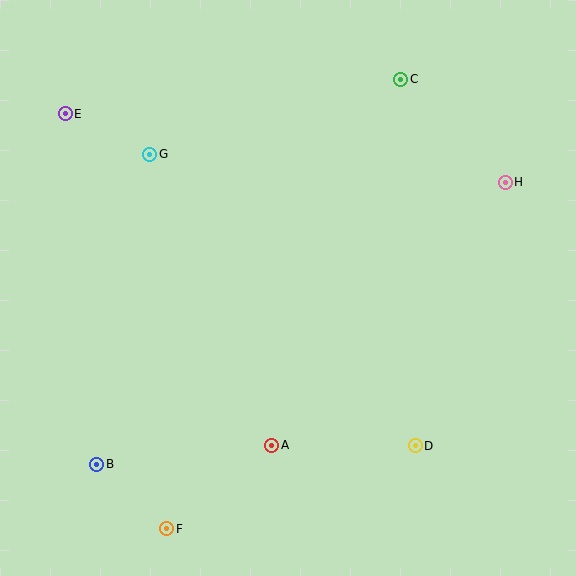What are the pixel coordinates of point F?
Point F is at (167, 529).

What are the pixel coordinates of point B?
Point B is at (97, 464).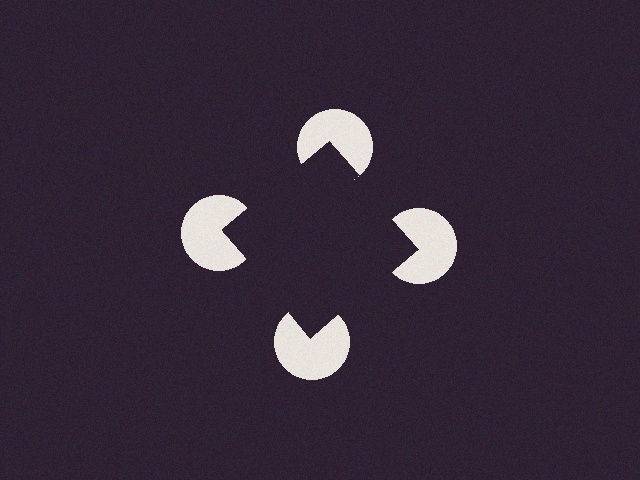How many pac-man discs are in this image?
There are 4 — one at each vertex of the illusory square.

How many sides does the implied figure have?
4 sides.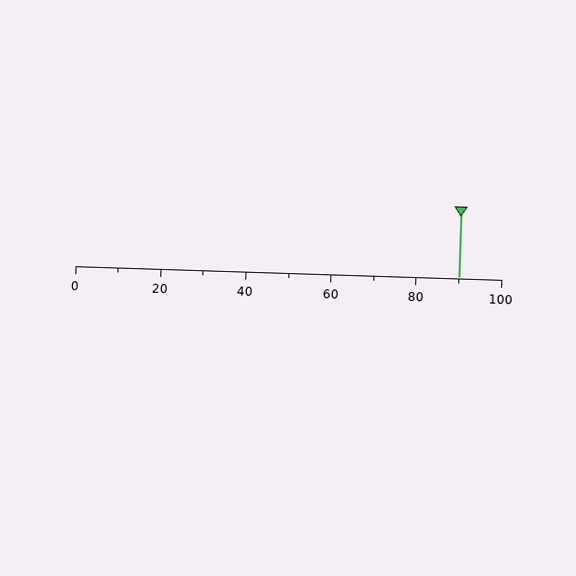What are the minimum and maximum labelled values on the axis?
The axis runs from 0 to 100.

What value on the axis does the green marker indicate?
The marker indicates approximately 90.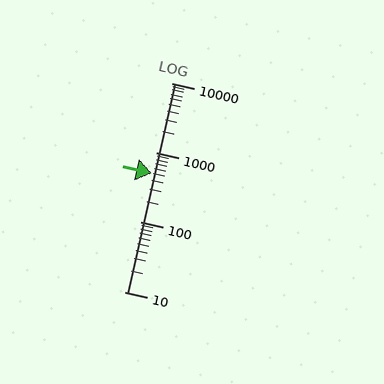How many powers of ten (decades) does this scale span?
The scale spans 3 decades, from 10 to 10000.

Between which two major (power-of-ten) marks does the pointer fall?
The pointer is between 100 and 1000.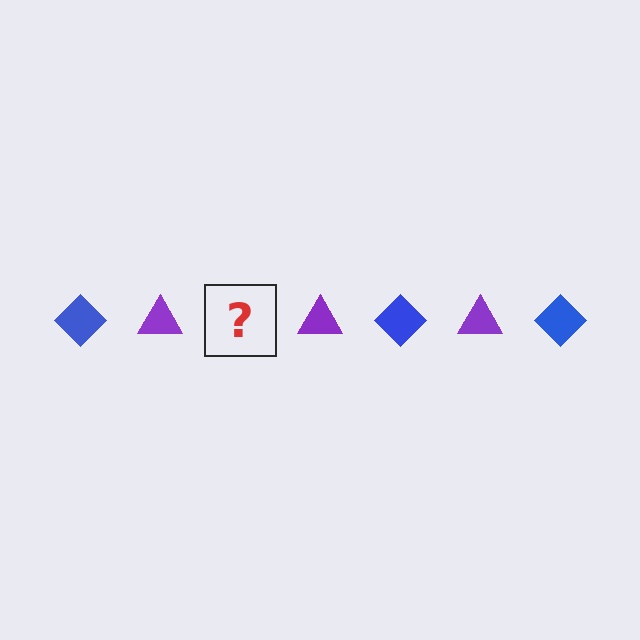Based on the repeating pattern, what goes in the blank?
The blank should be a blue diamond.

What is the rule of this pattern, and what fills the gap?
The rule is that the pattern alternates between blue diamond and purple triangle. The gap should be filled with a blue diamond.